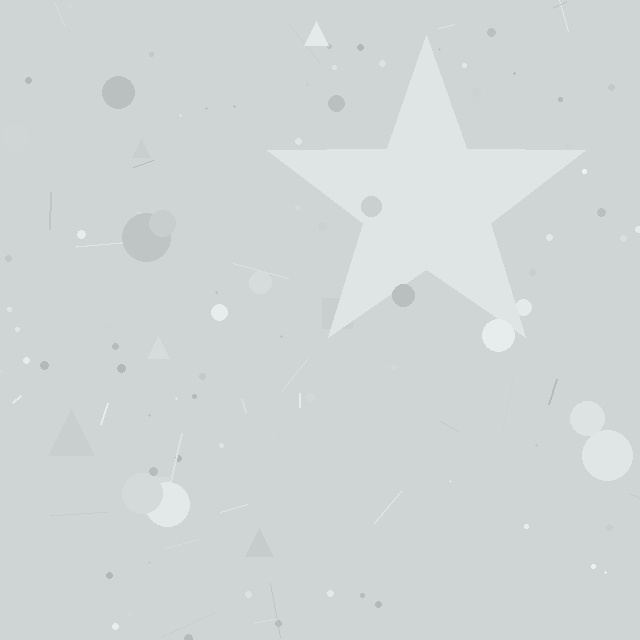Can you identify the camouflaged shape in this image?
The camouflaged shape is a star.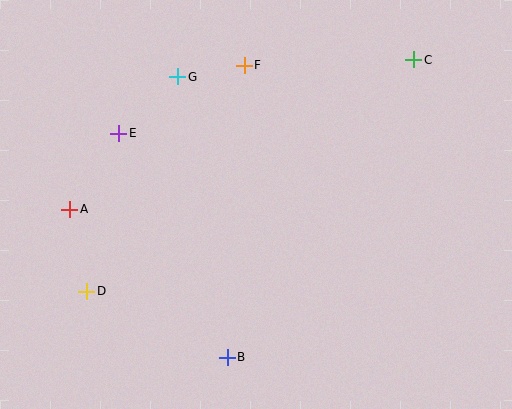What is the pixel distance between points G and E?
The distance between G and E is 82 pixels.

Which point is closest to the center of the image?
Point F at (244, 65) is closest to the center.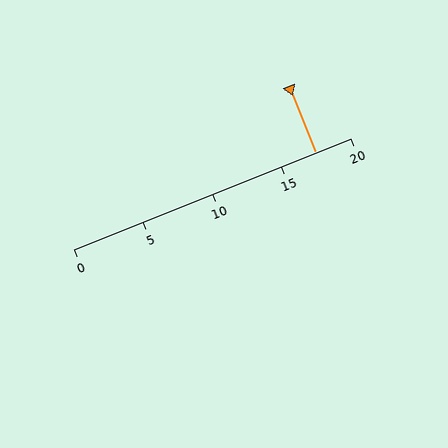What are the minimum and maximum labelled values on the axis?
The axis runs from 0 to 20.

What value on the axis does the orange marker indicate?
The marker indicates approximately 17.5.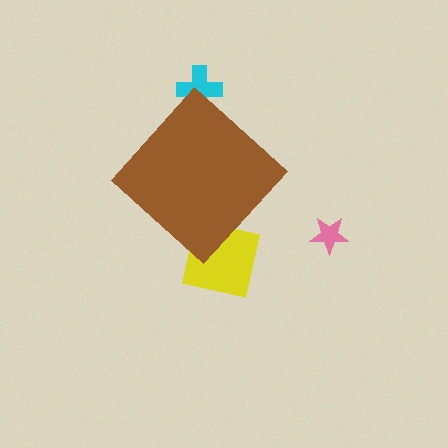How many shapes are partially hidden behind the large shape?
2 shapes are partially hidden.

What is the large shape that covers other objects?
A brown diamond.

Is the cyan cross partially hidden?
Yes, the cyan cross is partially hidden behind the brown diamond.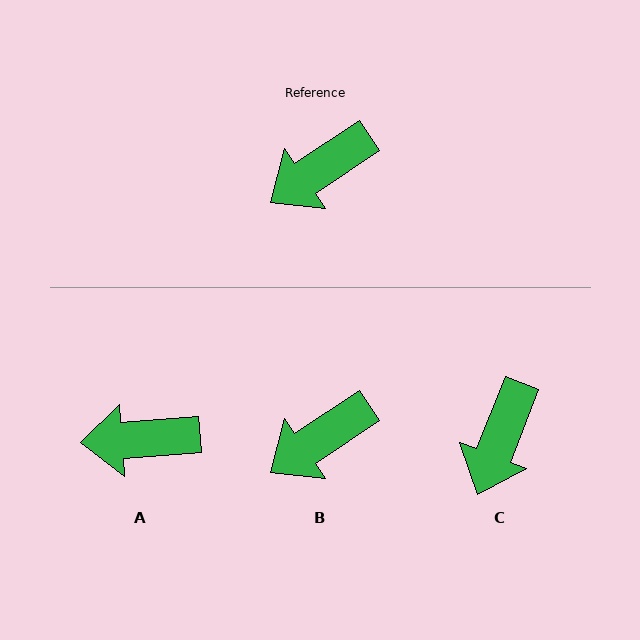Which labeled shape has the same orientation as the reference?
B.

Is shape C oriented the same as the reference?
No, it is off by about 35 degrees.